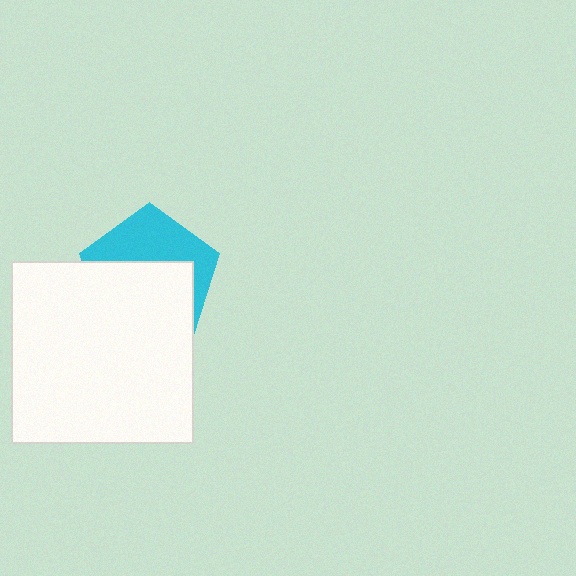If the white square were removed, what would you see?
You would see the complete cyan pentagon.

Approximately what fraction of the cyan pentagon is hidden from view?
Roughly 57% of the cyan pentagon is hidden behind the white square.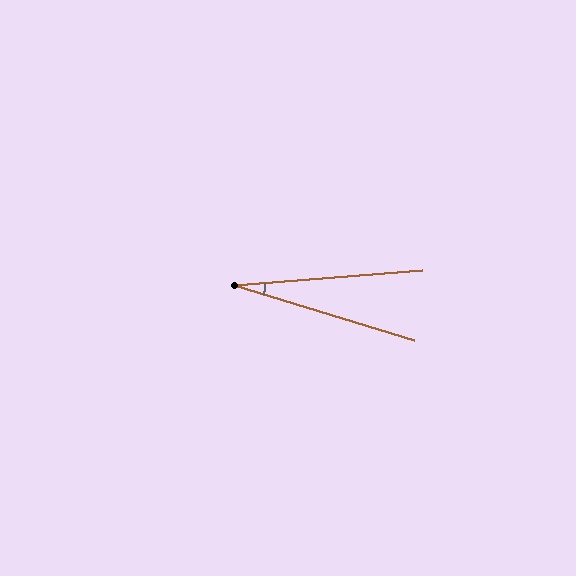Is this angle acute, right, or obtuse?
It is acute.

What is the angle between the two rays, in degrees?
Approximately 22 degrees.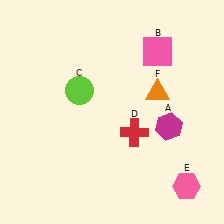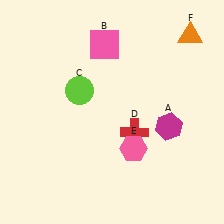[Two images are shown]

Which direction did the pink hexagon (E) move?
The pink hexagon (E) moved left.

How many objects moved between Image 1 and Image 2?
3 objects moved between the two images.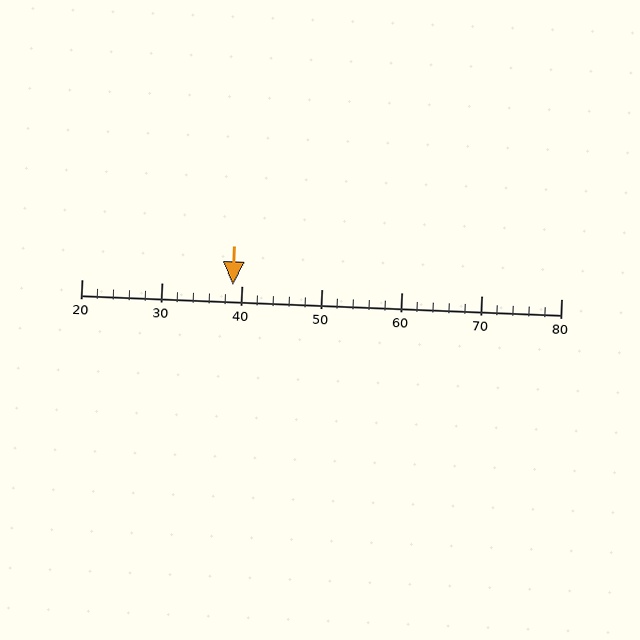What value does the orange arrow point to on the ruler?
The orange arrow points to approximately 39.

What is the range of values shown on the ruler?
The ruler shows values from 20 to 80.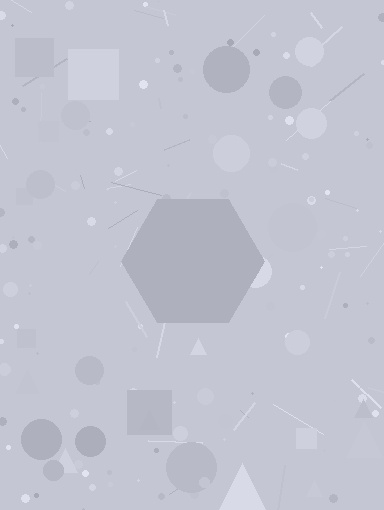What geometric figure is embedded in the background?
A hexagon is embedded in the background.